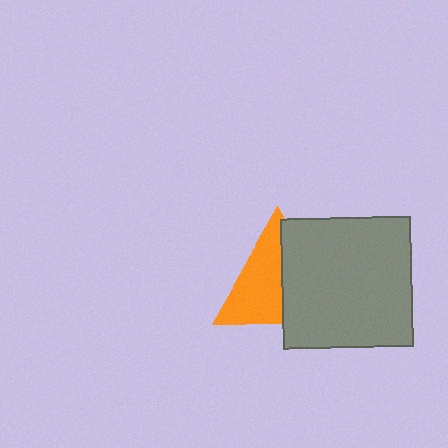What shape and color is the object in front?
The object in front is a gray square.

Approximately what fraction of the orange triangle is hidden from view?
Roughly 47% of the orange triangle is hidden behind the gray square.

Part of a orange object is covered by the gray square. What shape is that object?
It is a triangle.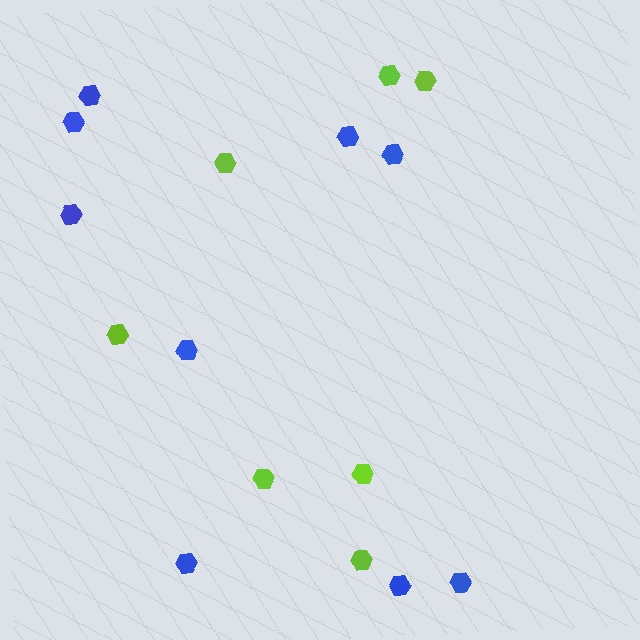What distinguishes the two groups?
There are 2 groups: one group of blue hexagons (9) and one group of lime hexagons (7).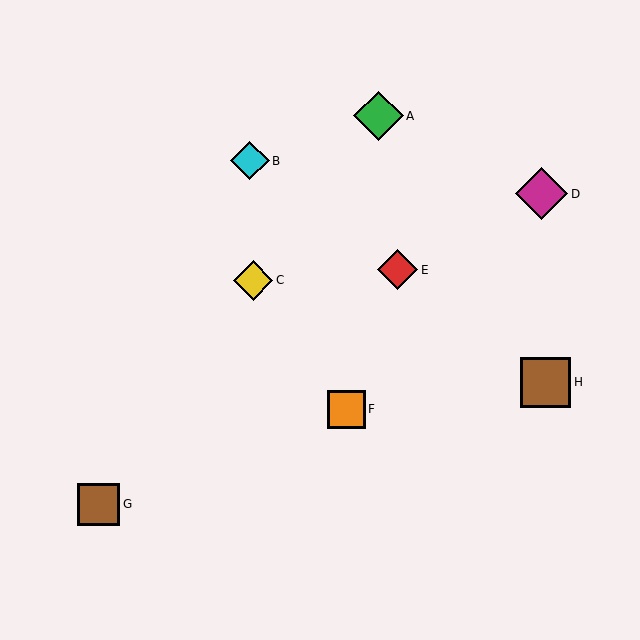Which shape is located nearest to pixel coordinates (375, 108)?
The green diamond (labeled A) at (379, 116) is nearest to that location.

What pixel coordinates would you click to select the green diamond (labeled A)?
Click at (379, 116) to select the green diamond A.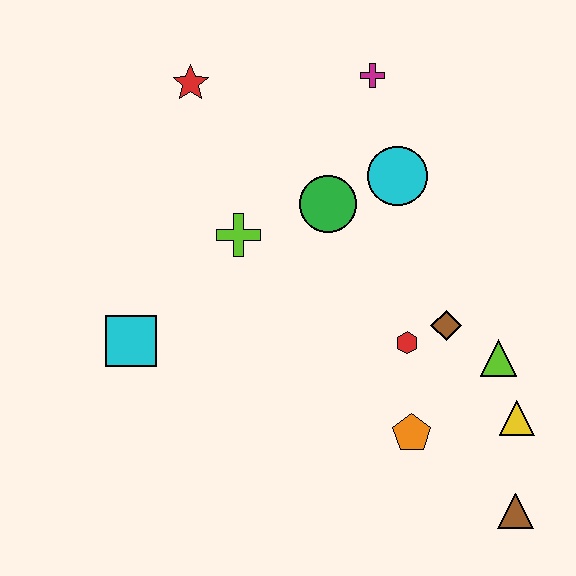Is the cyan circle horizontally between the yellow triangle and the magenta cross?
Yes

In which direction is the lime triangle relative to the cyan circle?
The lime triangle is below the cyan circle.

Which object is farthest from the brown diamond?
The red star is farthest from the brown diamond.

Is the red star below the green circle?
No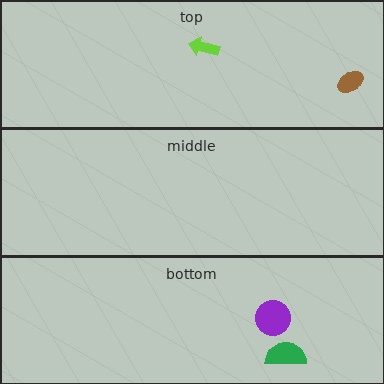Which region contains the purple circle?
The bottom region.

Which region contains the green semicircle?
The bottom region.